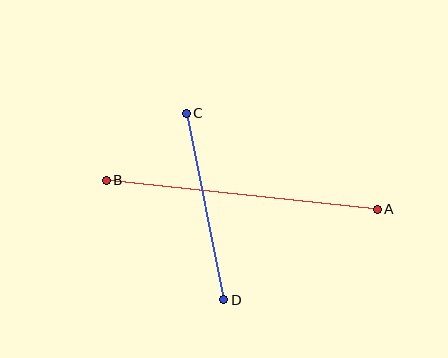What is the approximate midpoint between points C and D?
The midpoint is at approximately (205, 207) pixels.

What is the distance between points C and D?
The distance is approximately 190 pixels.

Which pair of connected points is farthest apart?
Points A and B are farthest apart.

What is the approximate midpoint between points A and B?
The midpoint is at approximately (242, 195) pixels.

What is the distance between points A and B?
The distance is approximately 273 pixels.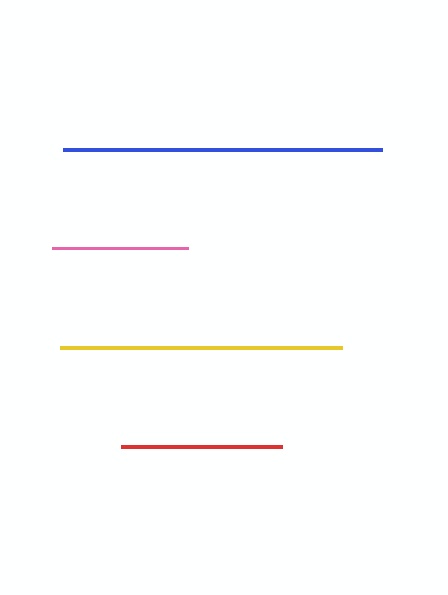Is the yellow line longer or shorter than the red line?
The yellow line is longer than the red line.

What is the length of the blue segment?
The blue segment is approximately 320 pixels long.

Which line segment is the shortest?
The pink line is the shortest at approximately 136 pixels.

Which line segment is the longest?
The blue line is the longest at approximately 320 pixels.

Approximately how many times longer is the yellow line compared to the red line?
The yellow line is approximately 1.8 times the length of the red line.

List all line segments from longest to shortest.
From longest to shortest: blue, yellow, red, pink.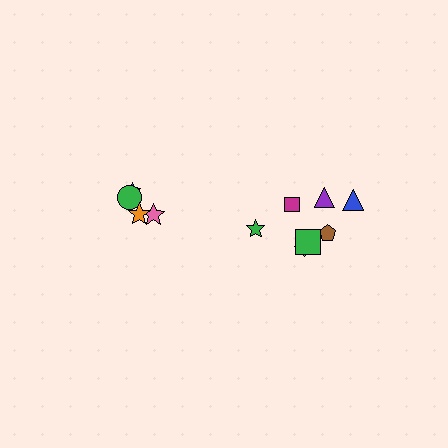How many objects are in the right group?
There are 7 objects.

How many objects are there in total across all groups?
There are 11 objects.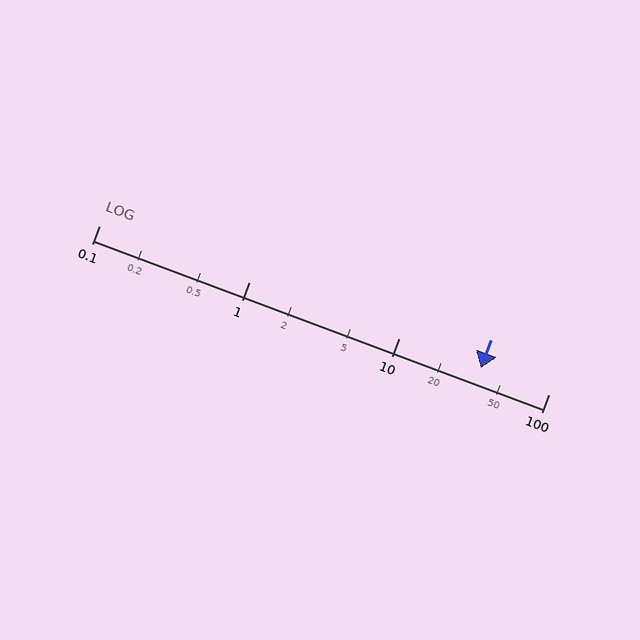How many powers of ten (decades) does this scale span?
The scale spans 3 decades, from 0.1 to 100.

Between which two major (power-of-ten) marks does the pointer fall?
The pointer is between 10 and 100.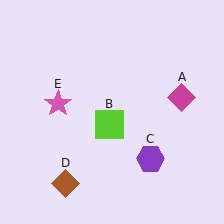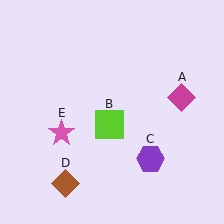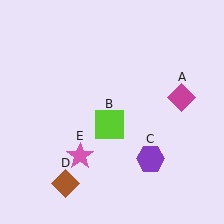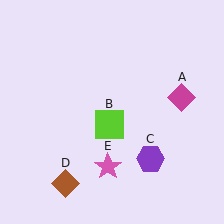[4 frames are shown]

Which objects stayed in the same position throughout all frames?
Magenta diamond (object A) and lime square (object B) and purple hexagon (object C) and brown diamond (object D) remained stationary.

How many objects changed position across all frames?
1 object changed position: pink star (object E).